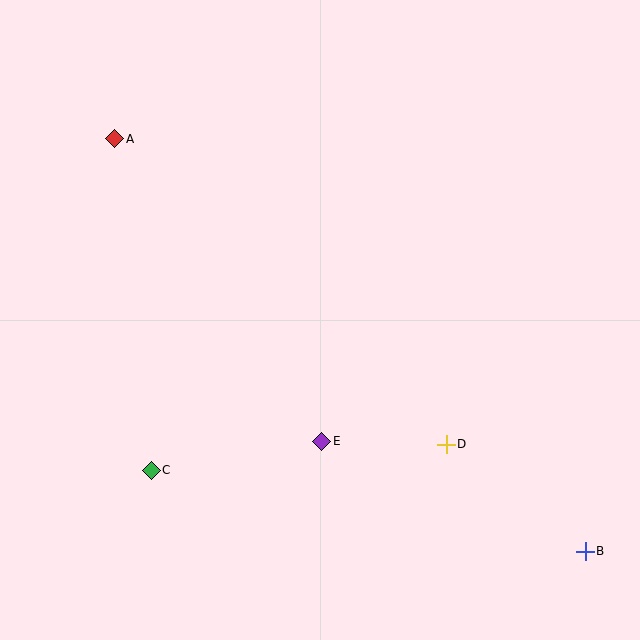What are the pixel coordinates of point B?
Point B is at (585, 551).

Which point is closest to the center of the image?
Point E at (322, 441) is closest to the center.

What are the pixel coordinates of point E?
Point E is at (322, 441).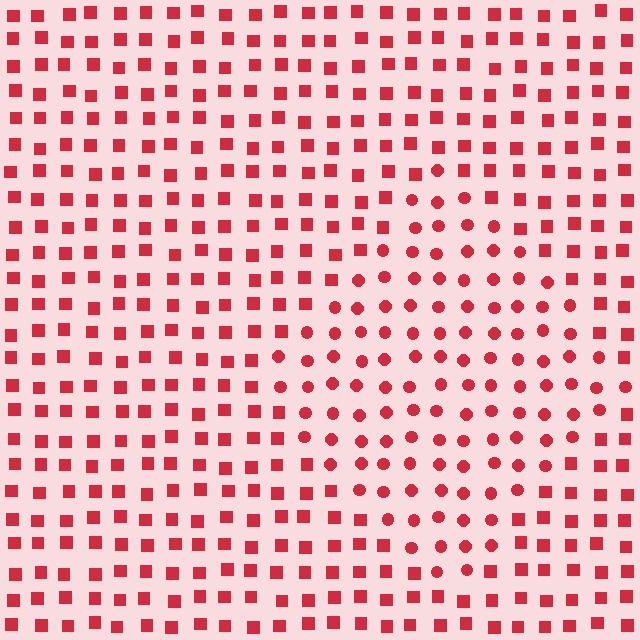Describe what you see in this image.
The image is filled with small red elements arranged in a uniform grid. A diamond-shaped region contains circles, while the surrounding area contains squares. The boundary is defined purely by the change in element shape.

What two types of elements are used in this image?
The image uses circles inside the diamond region and squares outside it.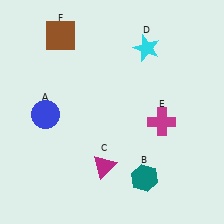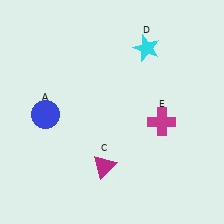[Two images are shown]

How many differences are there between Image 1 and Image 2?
There are 2 differences between the two images.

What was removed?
The teal hexagon (B), the brown square (F) were removed in Image 2.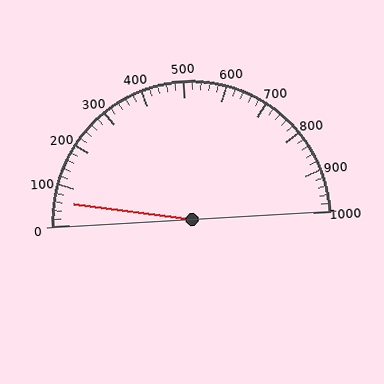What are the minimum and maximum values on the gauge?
The gauge ranges from 0 to 1000.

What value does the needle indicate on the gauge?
The needle indicates approximately 60.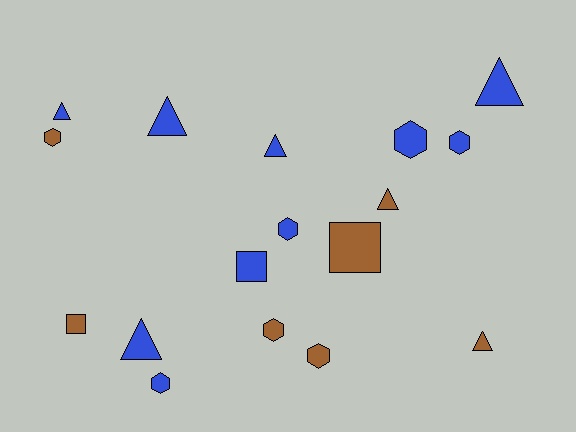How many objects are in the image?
There are 17 objects.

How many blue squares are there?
There is 1 blue square.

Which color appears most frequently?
Blue, with 10 objects.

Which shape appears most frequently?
Triangle, with 7 objects.